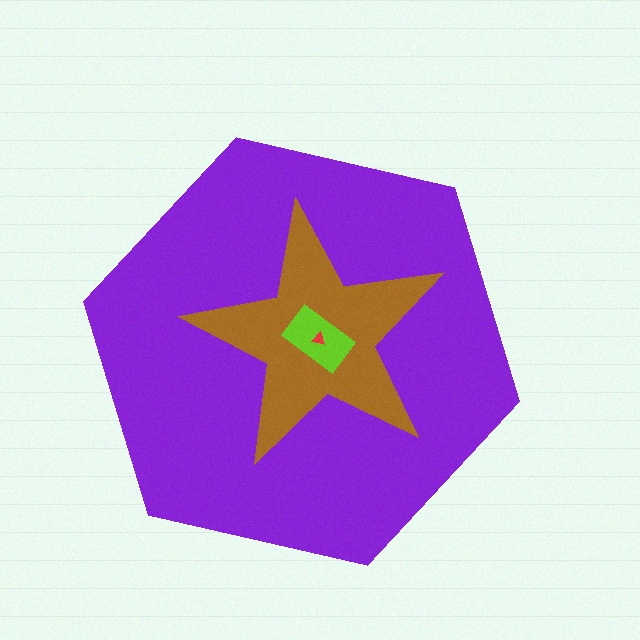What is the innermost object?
The red triangle.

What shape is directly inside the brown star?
The lime rectangle.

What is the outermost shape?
The purple hexagon.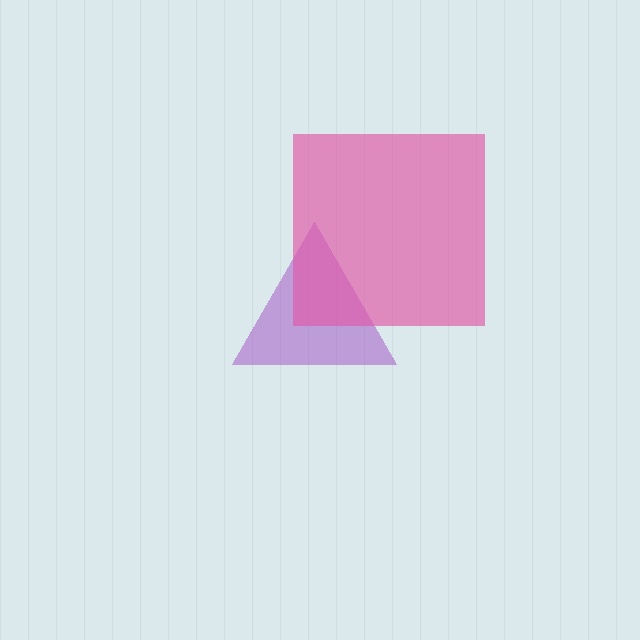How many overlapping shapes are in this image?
There are 2 overlapping shapes in the image.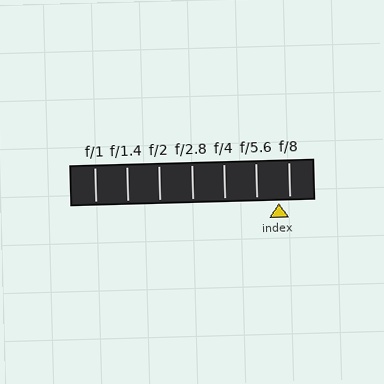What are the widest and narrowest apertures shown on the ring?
The widest aperture shown is f/1 and the narrowest is f/8.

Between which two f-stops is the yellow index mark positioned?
The index mark is between f/5.6 and f/8.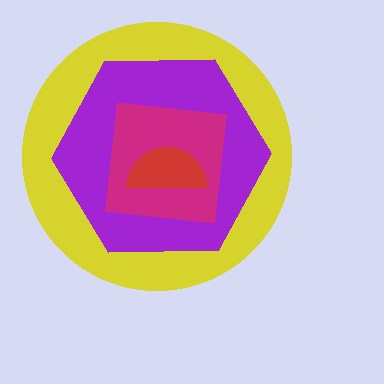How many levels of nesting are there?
4.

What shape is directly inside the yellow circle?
The purple hexagon.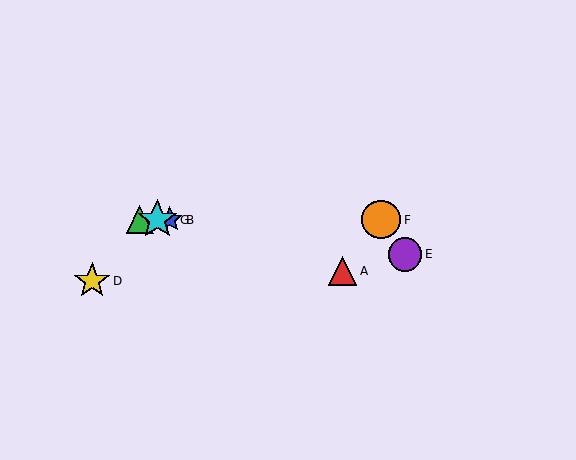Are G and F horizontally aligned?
Yes, both are at y≈220.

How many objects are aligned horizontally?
4 objects (B, C, F, G) are aligned horizontally.